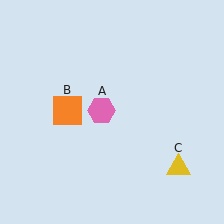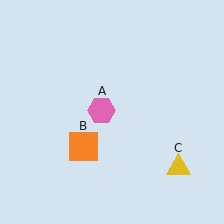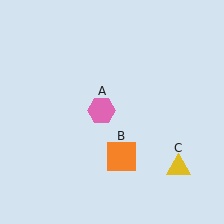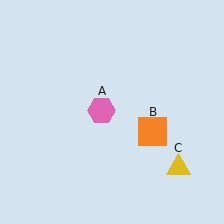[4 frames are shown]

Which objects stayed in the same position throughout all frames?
Pink hexagon (object A) and yellow triangle (object C) remained stationary.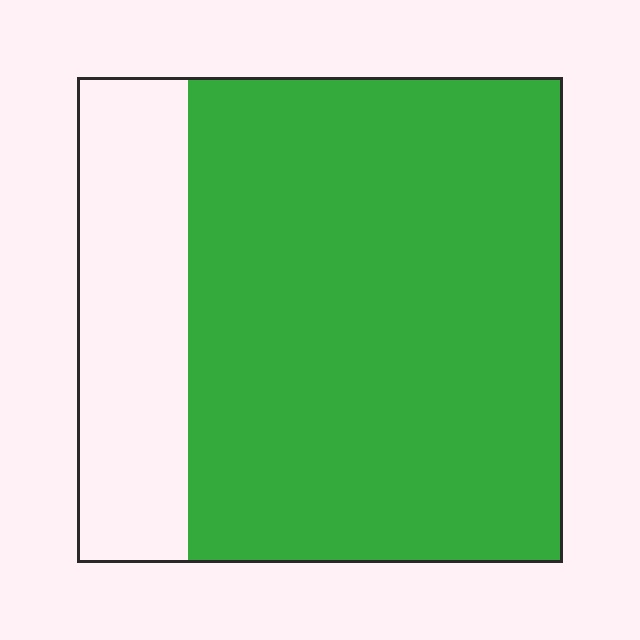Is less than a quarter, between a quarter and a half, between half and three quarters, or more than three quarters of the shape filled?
More than three quarters.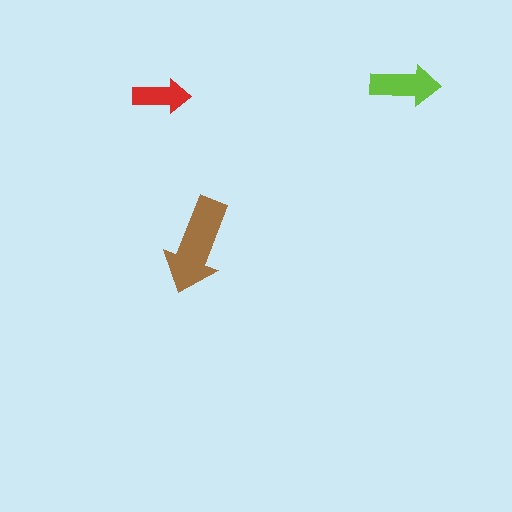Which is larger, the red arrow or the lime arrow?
The lime one.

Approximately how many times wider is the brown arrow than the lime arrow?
About 1.5 times wider.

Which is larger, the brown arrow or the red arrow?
The brown one.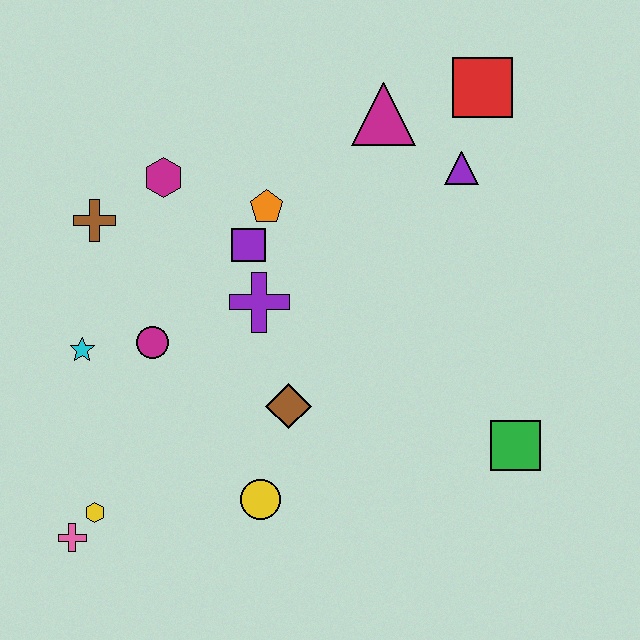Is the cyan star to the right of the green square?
No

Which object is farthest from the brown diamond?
The red square is farthest from the brown diamond.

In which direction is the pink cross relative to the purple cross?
The pink cross is below the purple cross.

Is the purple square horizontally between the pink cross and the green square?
Yes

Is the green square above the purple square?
No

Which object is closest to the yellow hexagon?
The pink cross is closest to the yellow hexagon.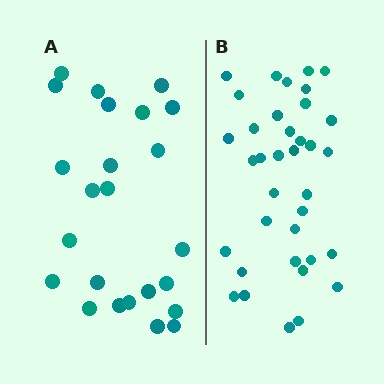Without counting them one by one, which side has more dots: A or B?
Region B (the right region) has more dots.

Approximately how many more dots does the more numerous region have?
Region B has roughly 12 or so more dots than region A.